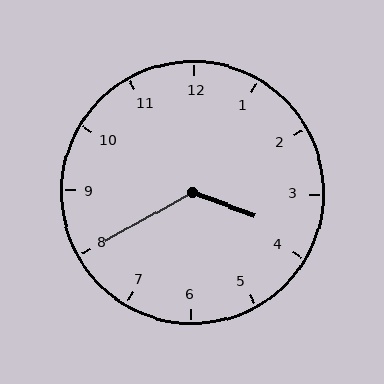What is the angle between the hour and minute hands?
Approximately 130 degrees.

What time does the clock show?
3:40.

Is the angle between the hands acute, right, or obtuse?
It is obtuse.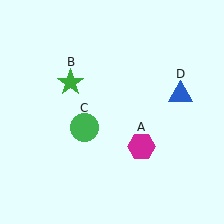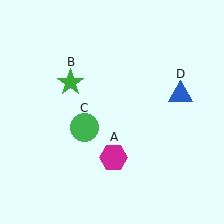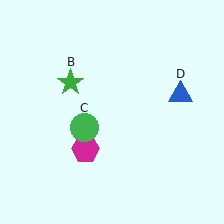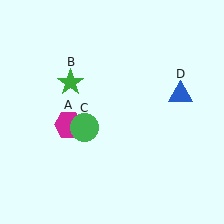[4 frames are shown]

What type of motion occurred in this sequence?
The magenta hexagon (object A) rotated clockwise around the center of the scene.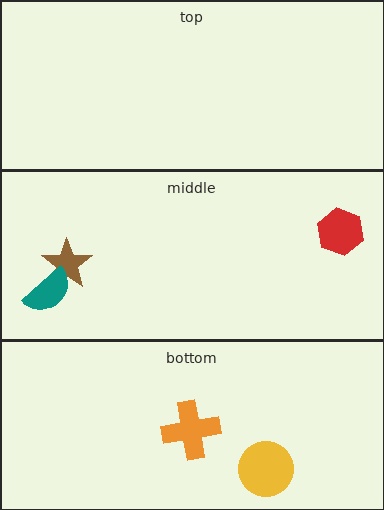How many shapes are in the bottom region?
2.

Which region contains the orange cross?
The bottom region.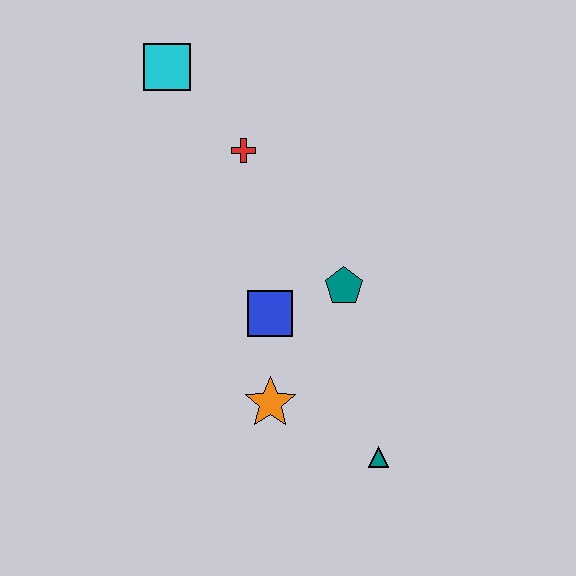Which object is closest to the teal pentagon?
The blue square is closest to the teal pentagon.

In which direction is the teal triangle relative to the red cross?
The teal triangle is below the red cross.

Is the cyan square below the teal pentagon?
No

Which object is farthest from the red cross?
The teal triangle is farthest from the red cross.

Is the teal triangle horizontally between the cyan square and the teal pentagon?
No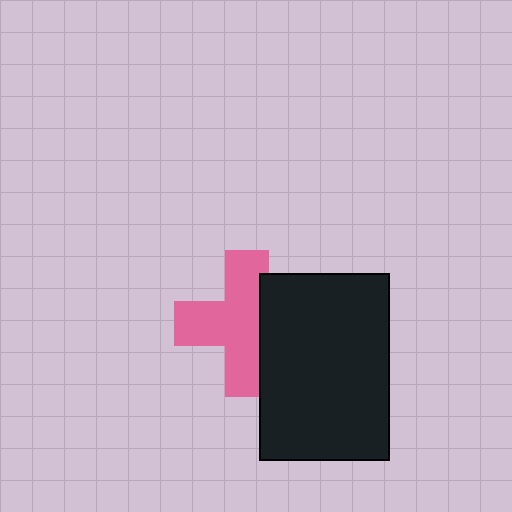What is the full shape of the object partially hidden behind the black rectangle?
The partially hidden object is a pink cross.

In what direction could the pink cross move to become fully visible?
The pink cross could move left. That would shift it out from behind the black rectangle entirely.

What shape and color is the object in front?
The object in front is a black rectangle.